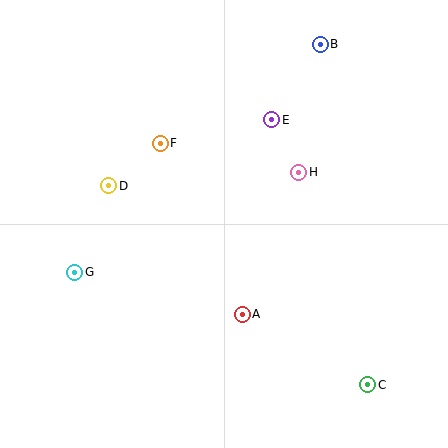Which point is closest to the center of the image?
Point H at (299, 172) is closest to the center.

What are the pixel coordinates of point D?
Point D is at (109, 186).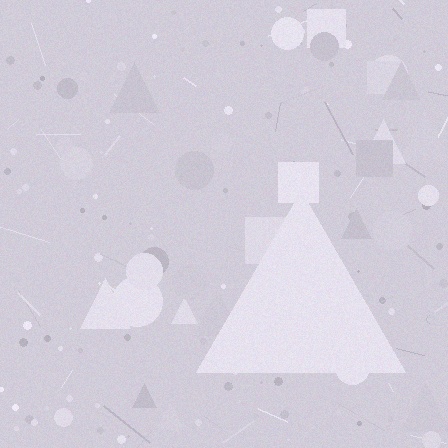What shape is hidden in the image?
A triangle is hidden in the image.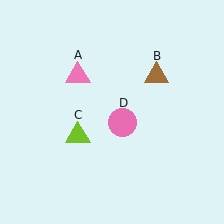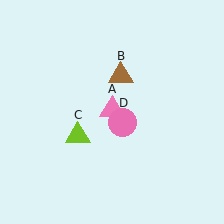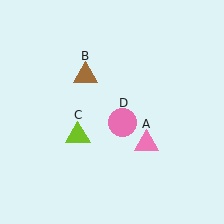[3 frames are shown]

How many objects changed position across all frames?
2 objects changed position: pink triangle (object A), brown triangle (object B).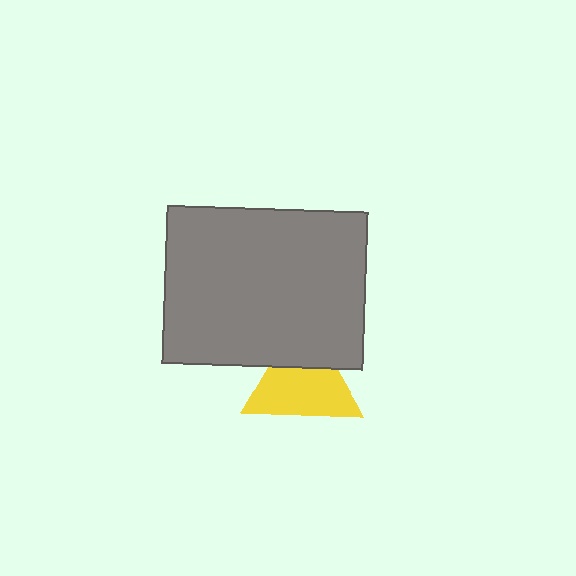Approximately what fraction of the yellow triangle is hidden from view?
Roughly 31% of the yellow triangle is hidden behind the gray rectangle.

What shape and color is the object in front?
The object in front is a gray rectangle.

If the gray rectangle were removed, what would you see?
You would see the complete yellow triangle.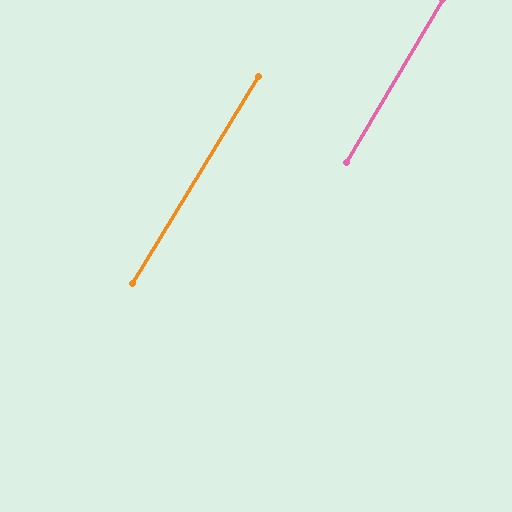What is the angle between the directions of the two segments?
Approximately 1 degree.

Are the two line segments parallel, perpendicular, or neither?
Parallel — their directions differ by only 0.6°.